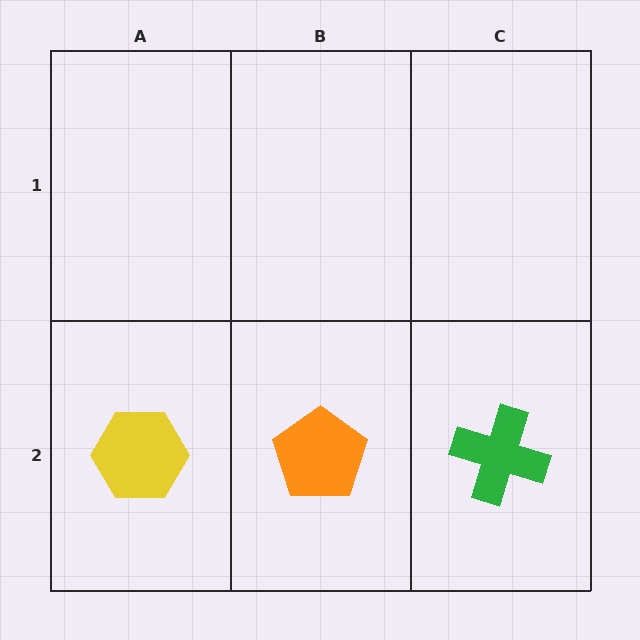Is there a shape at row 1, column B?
No, that cell is empty.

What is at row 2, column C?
A green cross.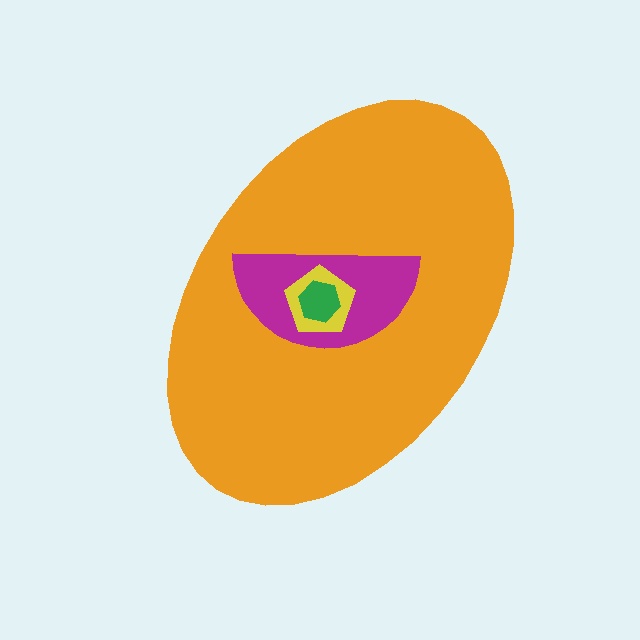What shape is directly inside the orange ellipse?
The magenta semicircle.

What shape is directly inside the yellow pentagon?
The green hexagon.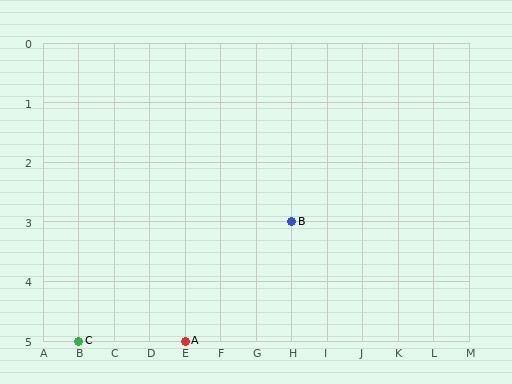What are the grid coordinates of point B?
Point B is at grid coordinates (H, 3).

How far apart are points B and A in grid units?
Points B and A are 3 columns and 2 rows apart (about 3.6 grid units diagonally).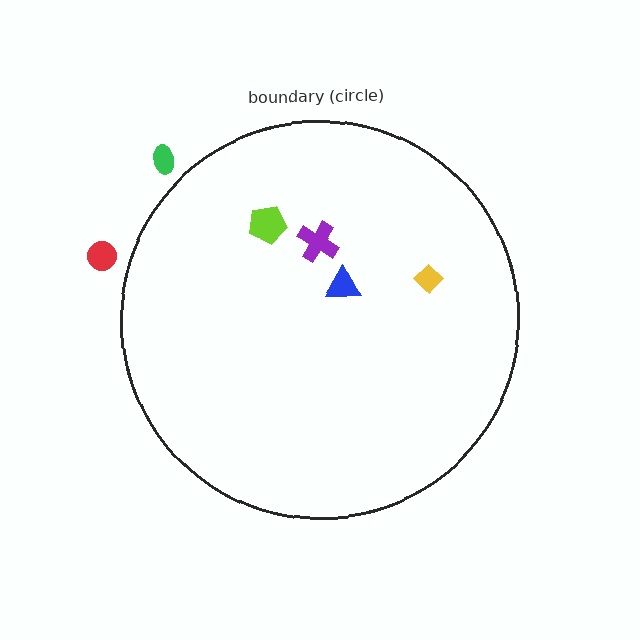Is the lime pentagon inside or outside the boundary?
Inside.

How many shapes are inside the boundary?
4 inside, 2 outside.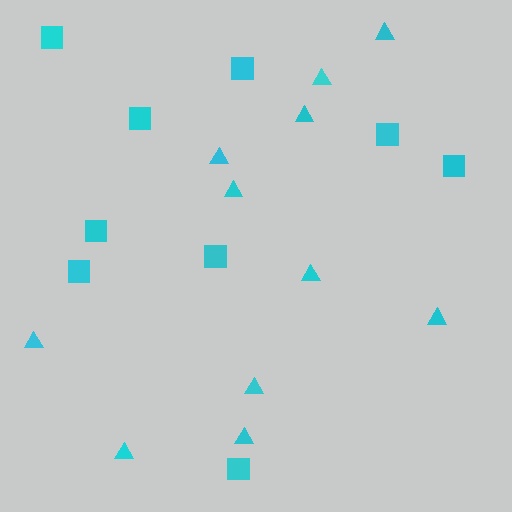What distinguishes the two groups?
There are 2 groups: one group of triangles (11) and one group of squares (9).